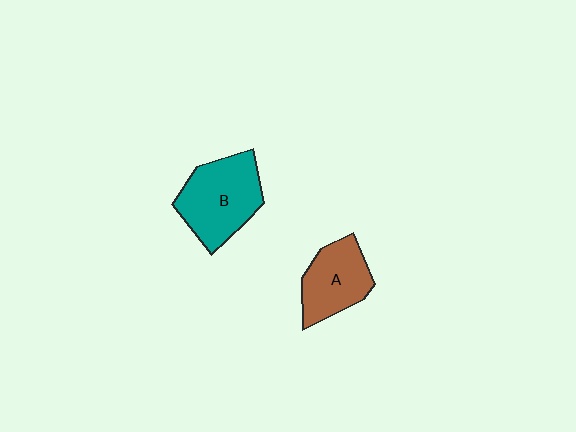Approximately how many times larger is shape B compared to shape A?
Approximately 1.3 times.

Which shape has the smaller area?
Shape A (brown).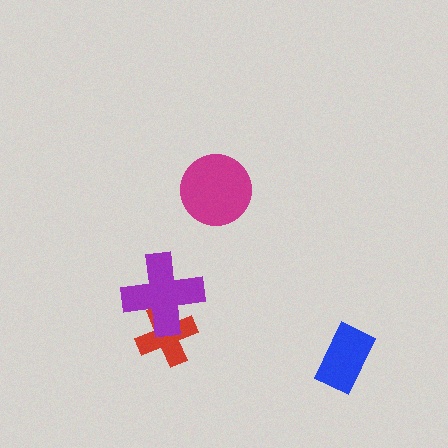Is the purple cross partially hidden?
No, no other shape covers it.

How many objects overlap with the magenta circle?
0 objects overlap with the magenta circle.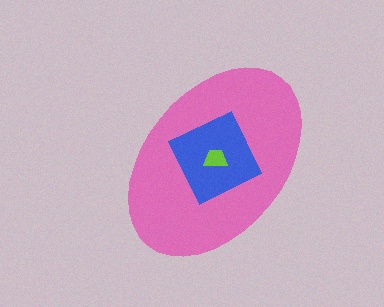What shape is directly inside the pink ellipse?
The blue diamond.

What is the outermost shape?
The pink ellipse.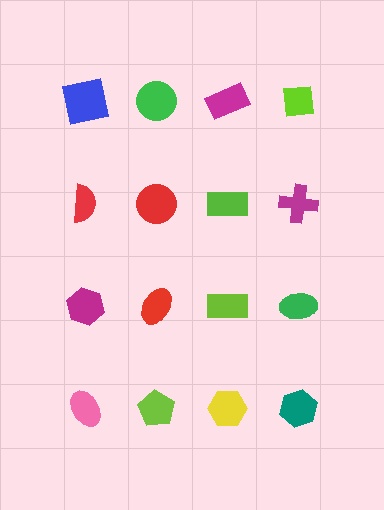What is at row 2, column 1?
A red semicircle.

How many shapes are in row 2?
4 shapes.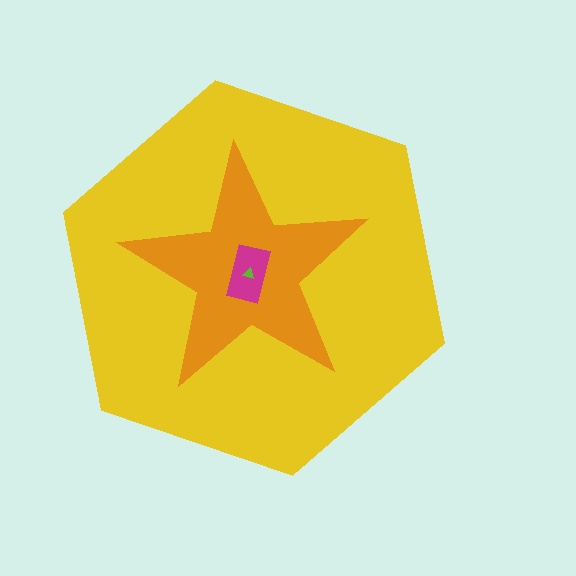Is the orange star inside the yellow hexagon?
Yes.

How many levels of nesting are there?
4.